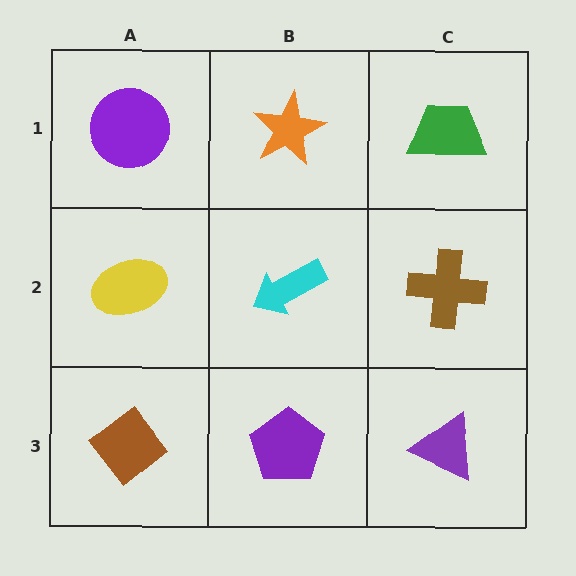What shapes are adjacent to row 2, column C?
A green trapezoid (row 1, column C), a purple triangle (row 3, column C), a cyan arrow (row 2, column B).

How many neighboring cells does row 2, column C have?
3.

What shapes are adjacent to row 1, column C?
A brown cross (row 2, column C), an orange star (row 1, column B).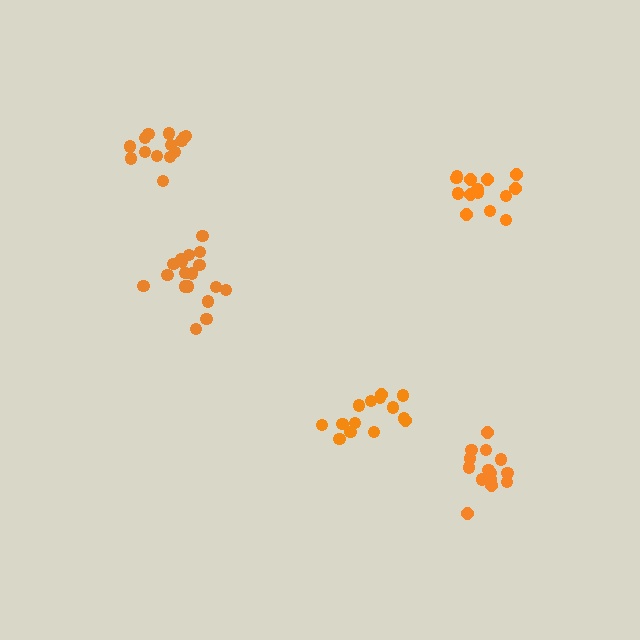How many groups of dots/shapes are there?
There are 5 groups.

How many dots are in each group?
Group 1: 14 dots, Group 2: 14 dots, Group 3: 14 dots, Group 4: 14 dots, Group 5: 18 dots (74 total).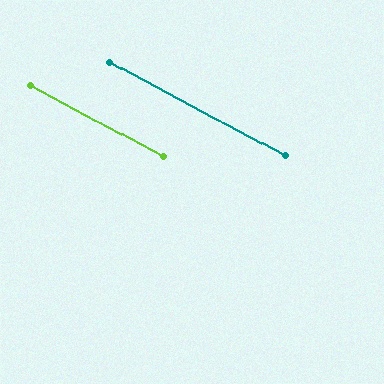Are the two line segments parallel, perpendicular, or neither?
Parallel — their directions differ by only 0.0°.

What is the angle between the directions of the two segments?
Approximately 0 degrees.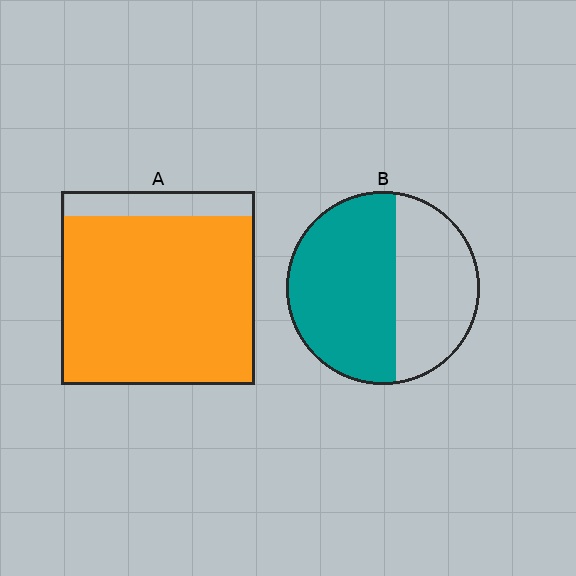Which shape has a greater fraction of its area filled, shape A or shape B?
Shape A.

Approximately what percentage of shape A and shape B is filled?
A is approximately 85% and B is approximately 60%.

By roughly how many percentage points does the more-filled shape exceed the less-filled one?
By roughly 30 percentage points (A over B).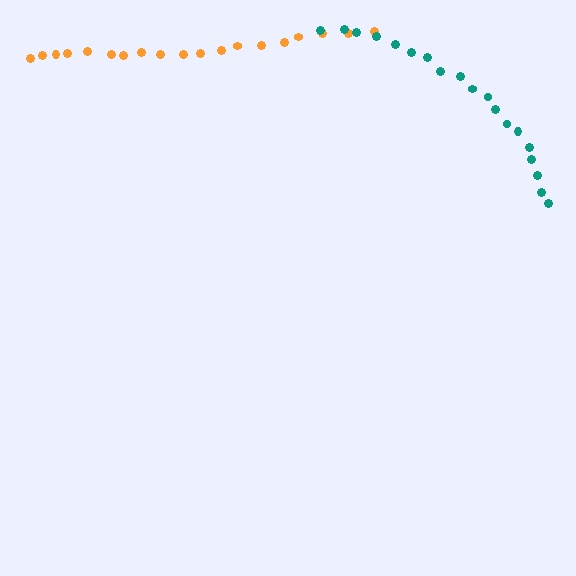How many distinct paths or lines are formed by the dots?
There are 2 distinct paths.